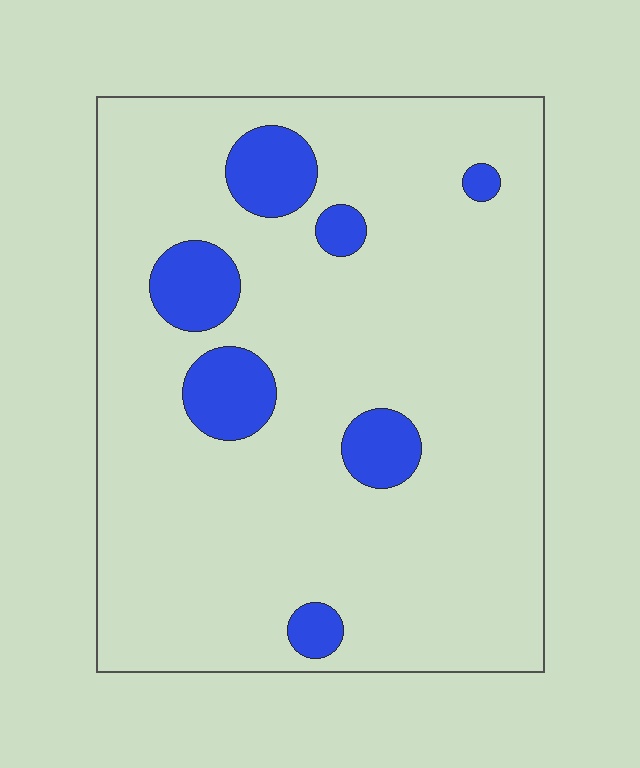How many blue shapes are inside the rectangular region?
7.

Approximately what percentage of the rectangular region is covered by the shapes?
Approximately 10%.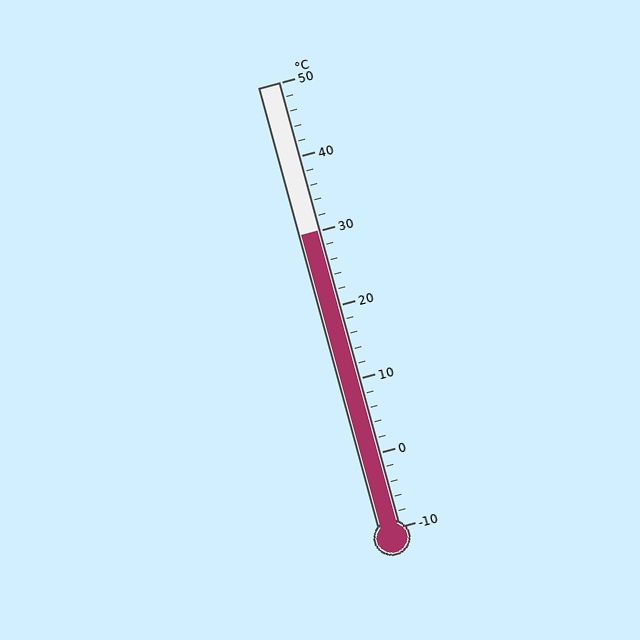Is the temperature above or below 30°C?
The temperature is at 30°C.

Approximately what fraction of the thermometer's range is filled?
The thermometer is filled to approximately 65% of its range.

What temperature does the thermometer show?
The thermometer shows approximately 30°C.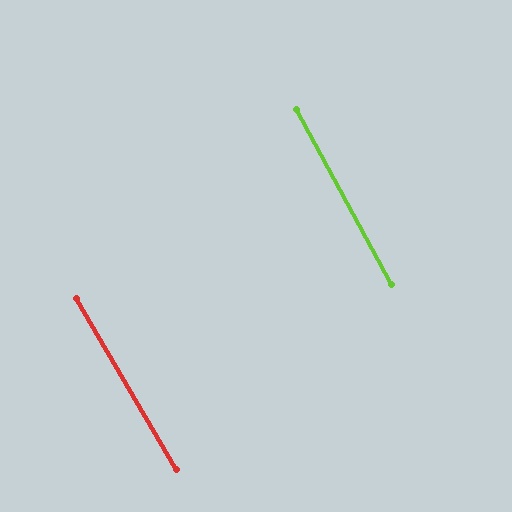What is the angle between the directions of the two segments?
Approximately 2 degrees.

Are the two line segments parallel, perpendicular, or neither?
Parallel — their directions differ by only 1.9°.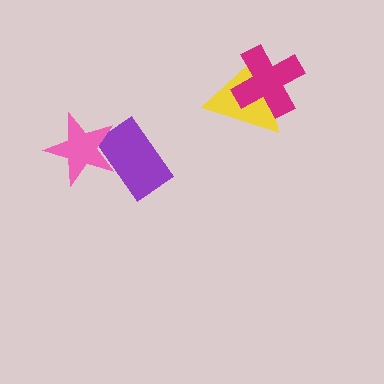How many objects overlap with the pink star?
1 object overlaps with the pink star.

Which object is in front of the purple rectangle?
The pink star is in front of the purple rectangle.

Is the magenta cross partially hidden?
No, no other shape covers it.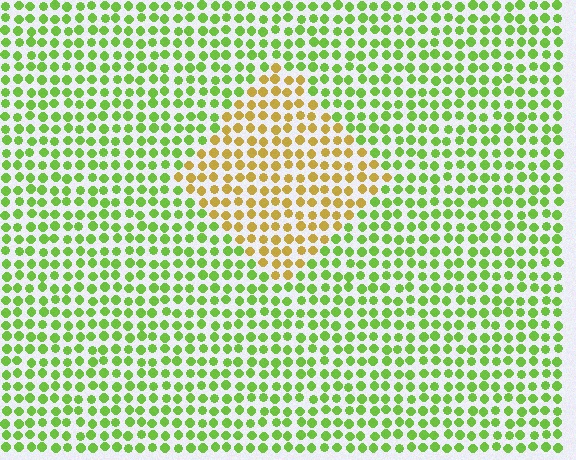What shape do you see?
I see a diamond.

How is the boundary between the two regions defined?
The boundary is defined purely by a slight shift in hue (about 52 degrees). Spacing, size, and orientation are identical on both sides.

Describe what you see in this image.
The image is filled with small lime elements in a uniform arrangement. A diamond-shaped region is visible where the elements are tinted to a slightly different hue, forming a subtle color boundary.